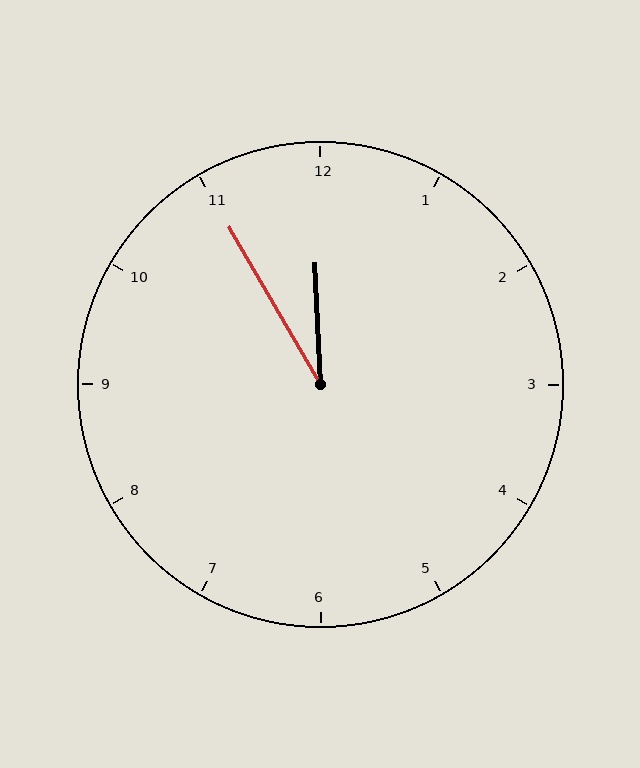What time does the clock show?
11:55.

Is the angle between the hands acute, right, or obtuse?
It is acute.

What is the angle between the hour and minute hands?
Approximately 28 degrees.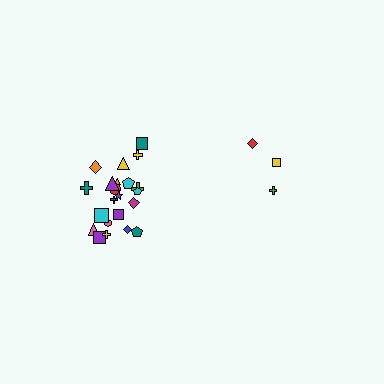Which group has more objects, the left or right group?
The left group.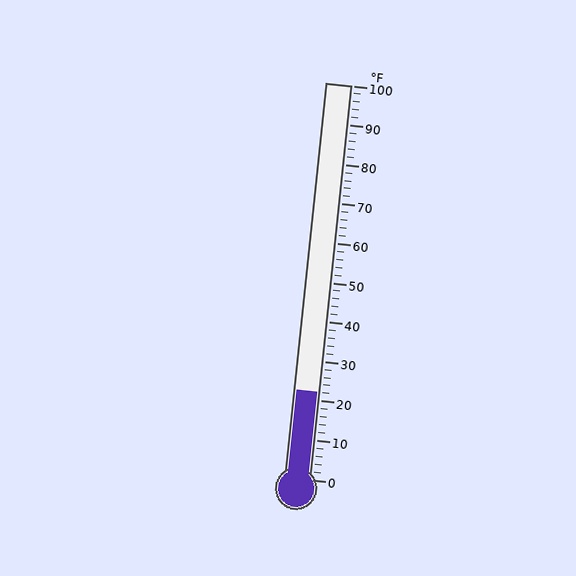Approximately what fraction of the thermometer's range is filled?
The thermometer is filled to approximately 20% of its range.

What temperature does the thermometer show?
The thermometer shows approximately 22°F.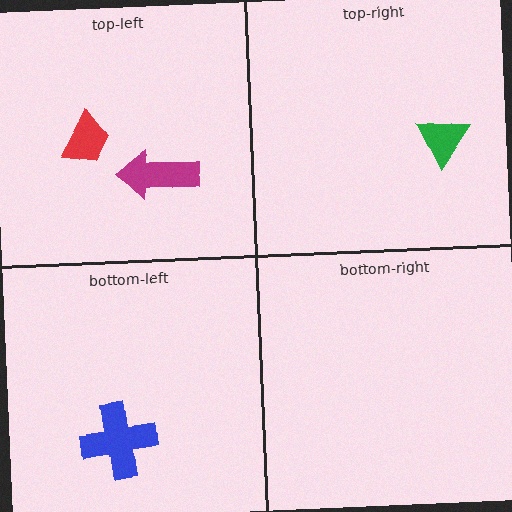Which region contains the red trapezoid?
The top-left region.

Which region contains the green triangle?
The top-right region.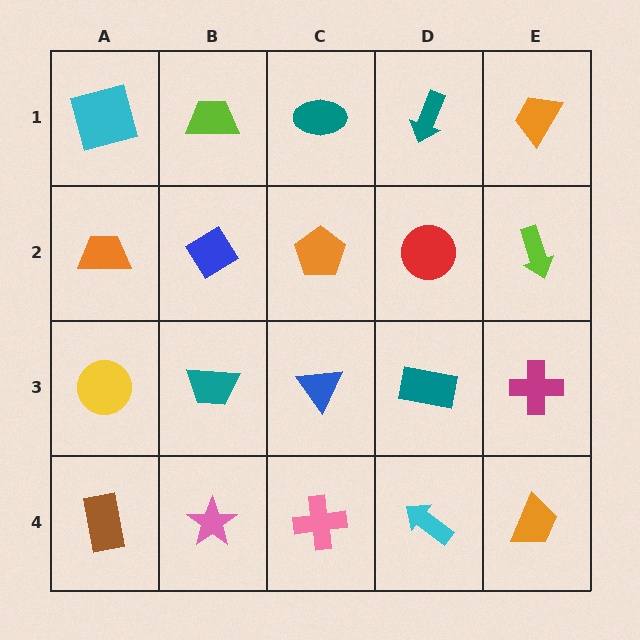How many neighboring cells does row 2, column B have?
4.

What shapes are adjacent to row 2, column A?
A cyan square (row 1, column A), a yellow circle (row 3, column A), a blue diamond (row 2, column B).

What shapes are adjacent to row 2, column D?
A teal arrow (row 1, column D), a teal rectangle (row 3, column D), an orange pentagon (row 2, column C), a lime arrow (row 2, column E).